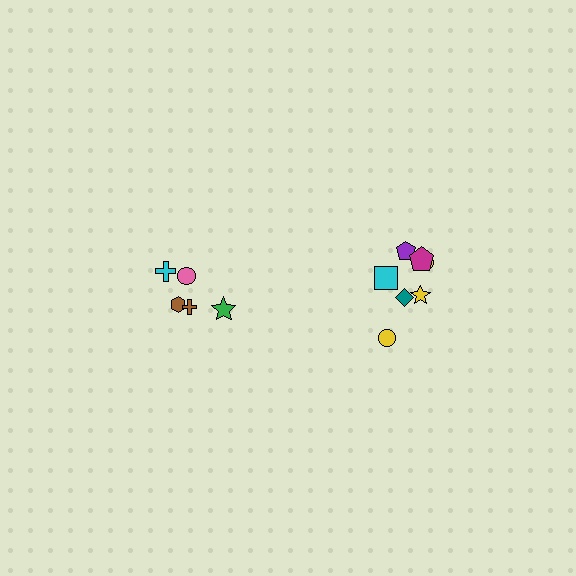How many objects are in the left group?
There are 5 objects.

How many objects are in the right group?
There are 7 objects.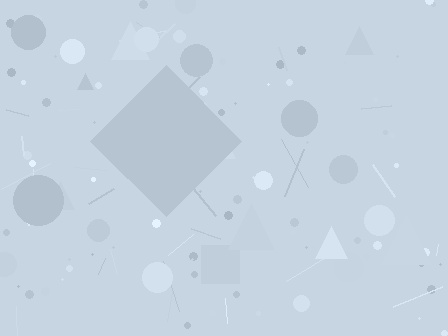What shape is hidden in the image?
A diamond is hidden in the image.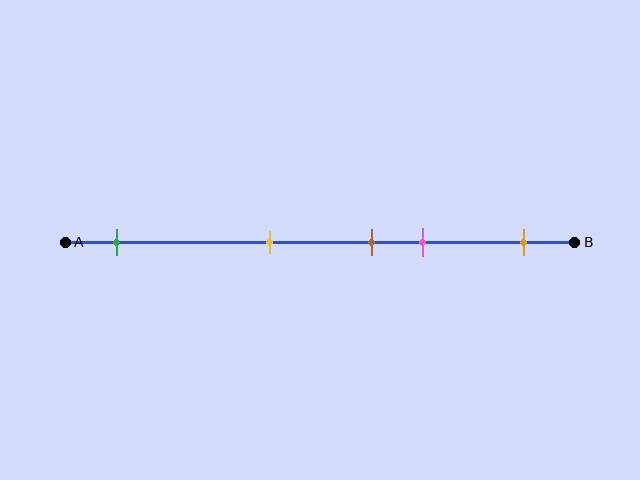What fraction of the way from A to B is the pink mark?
The pink mark is approximately 70% (0.7) of the way from A to B.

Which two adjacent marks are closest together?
The brown and pink marks are the closest adjacent pair.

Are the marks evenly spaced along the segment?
No, the marks are not evenly spaced.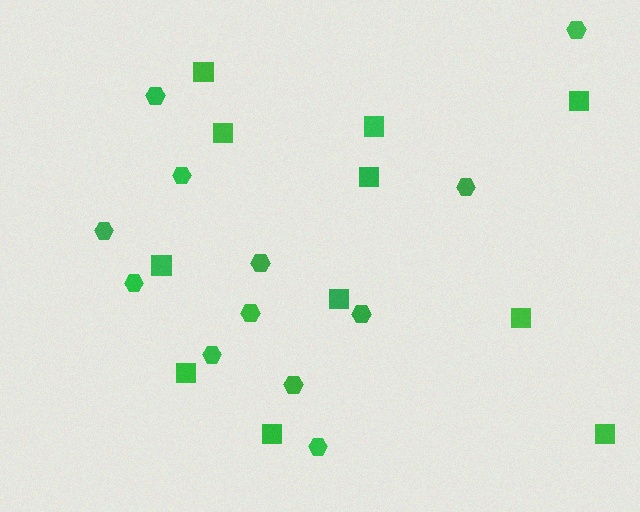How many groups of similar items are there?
There are 2 groups: one group of squares (11) and one group of hexagons (12).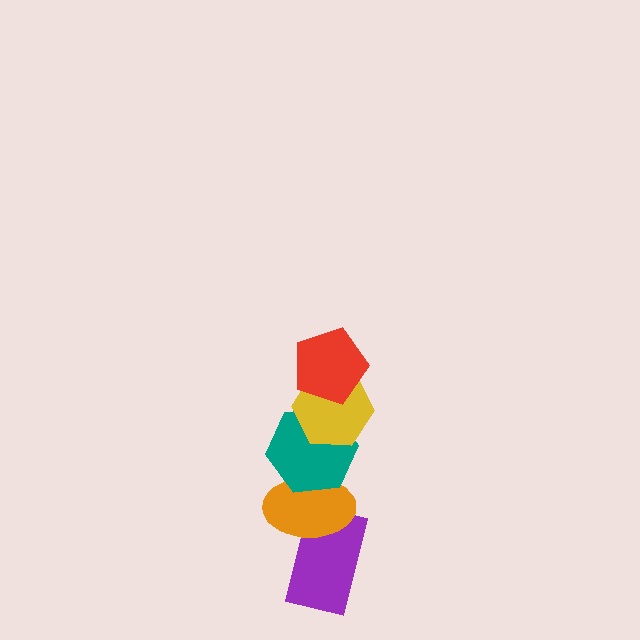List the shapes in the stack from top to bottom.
From top to bottom: the red pentagon, the yellow hexagon, the teal hexagon, the orange ellipse, the purple rectangle.